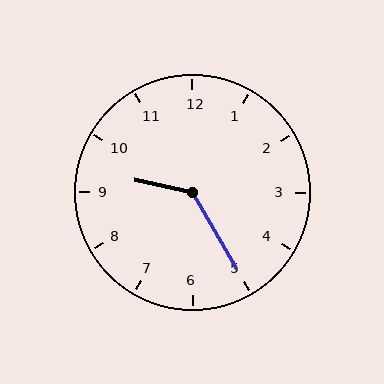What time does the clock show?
9:25.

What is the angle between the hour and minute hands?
Approximately 132 degrees.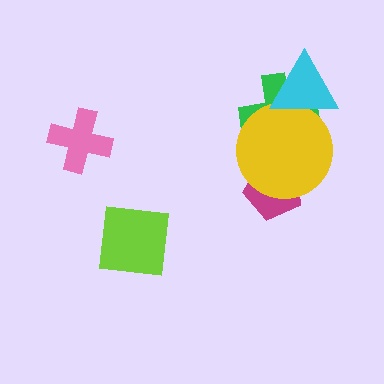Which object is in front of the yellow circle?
The cyan triangle is in front of the yellow circle.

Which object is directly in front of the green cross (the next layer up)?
The yellow circle is directly in front of the green cross.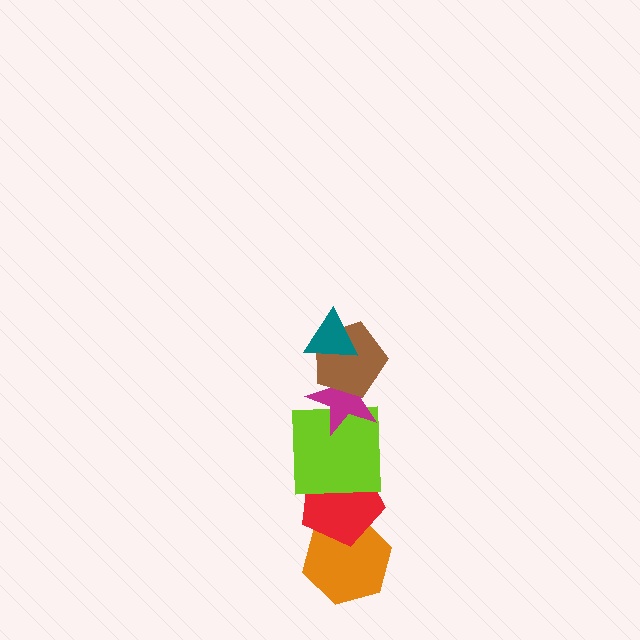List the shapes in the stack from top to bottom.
From top to bottom: the teal triangle, the brown pentagon, the magenta star, the lime square, the red pentagon, the orange hexagon.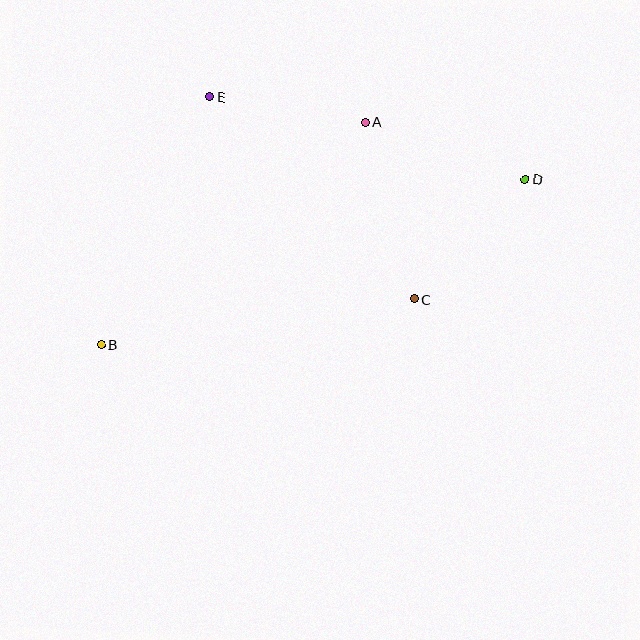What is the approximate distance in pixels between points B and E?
The distance between B and E is approximately 271 pixels.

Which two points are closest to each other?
Points A and E are closest to each other.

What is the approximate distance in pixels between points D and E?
The distance between D and E is approximately 327 pixels.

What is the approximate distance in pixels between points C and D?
The distance between C and D is approximately 164 pixels.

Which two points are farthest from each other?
Points B and D are farthest from each other.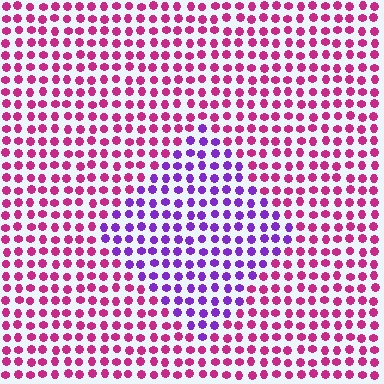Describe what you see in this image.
The image is filled with small magenta elements in a uniform arrangement. A diamond-shaped region is visible where the elements are tinted to a slightly different hue, forming a subtle color boundary.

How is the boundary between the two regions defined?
The boundary is defined purely by a slight shift in hue (about 50 degrees). Spacing, size, and orientation are identical on both sides.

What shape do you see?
I see a diamond.